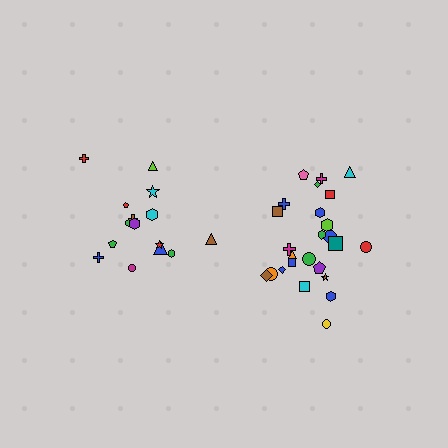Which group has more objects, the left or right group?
The right group.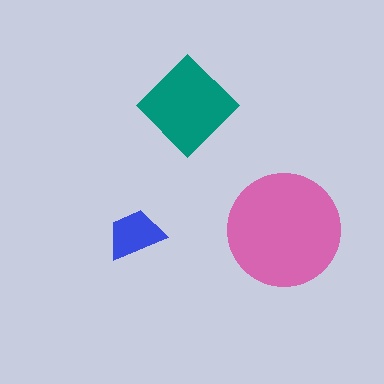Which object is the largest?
The pink circle.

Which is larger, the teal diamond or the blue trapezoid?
The teal diamond.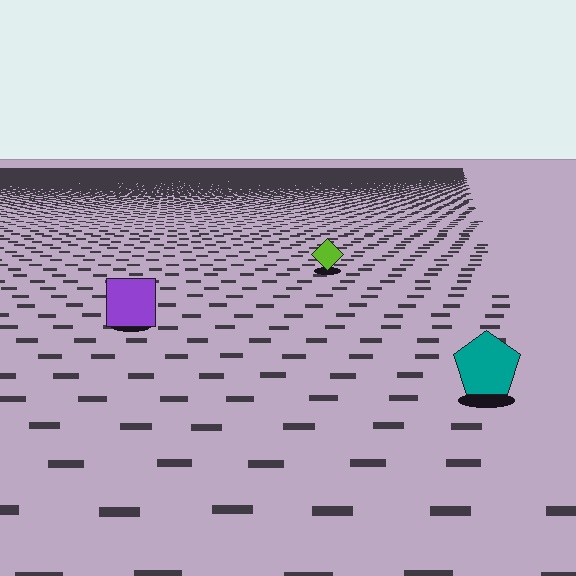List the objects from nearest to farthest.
From nearest to farthest: the teal pentagon, the purple square, the lime diamond.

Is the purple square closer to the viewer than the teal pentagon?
No. The teal pentagon is closer — you can tell from the texture gradient: the ground texture is coarser near it.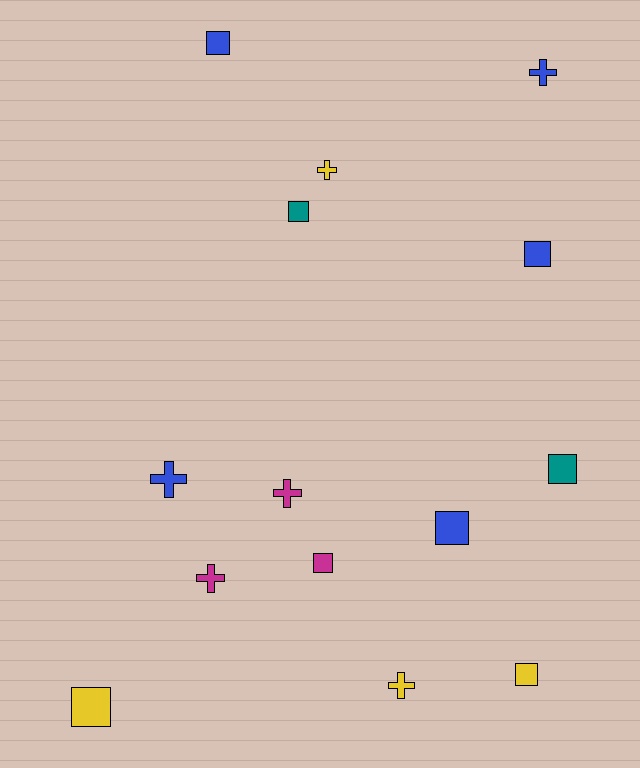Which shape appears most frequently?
Square, with 8 objects.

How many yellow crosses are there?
There are 2 yellow crosses.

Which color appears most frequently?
Blue, with 5 objects.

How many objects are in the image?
There are 14 objects.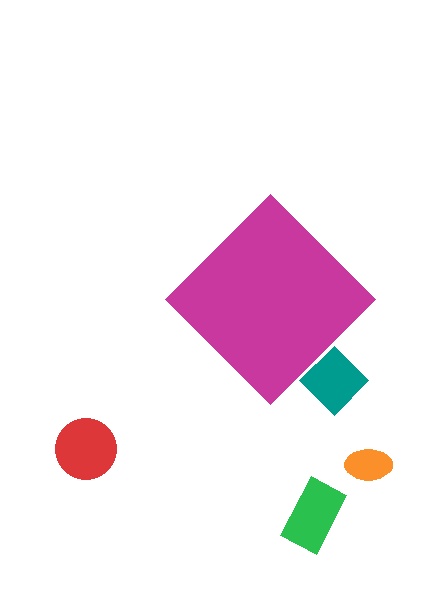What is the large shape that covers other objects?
A magenta diamond.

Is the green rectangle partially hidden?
No, the green rectangle is fully visible.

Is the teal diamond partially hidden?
Yes, the teal diamond is partially hidden behind the magenta diamond.